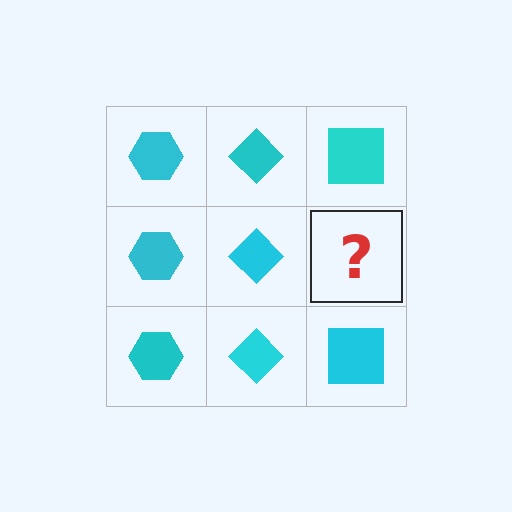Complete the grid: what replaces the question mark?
The question mark should be replaced with a cyan square.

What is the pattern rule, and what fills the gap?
The rule is that each column has a consistent shape. The gap should be filled with a cyan square.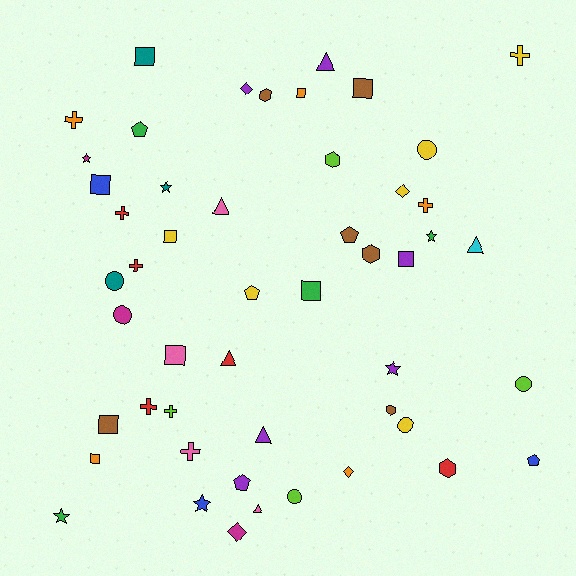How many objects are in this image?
There are 50 objects.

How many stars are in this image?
There are 6 stars.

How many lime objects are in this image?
There are 4 lime objects.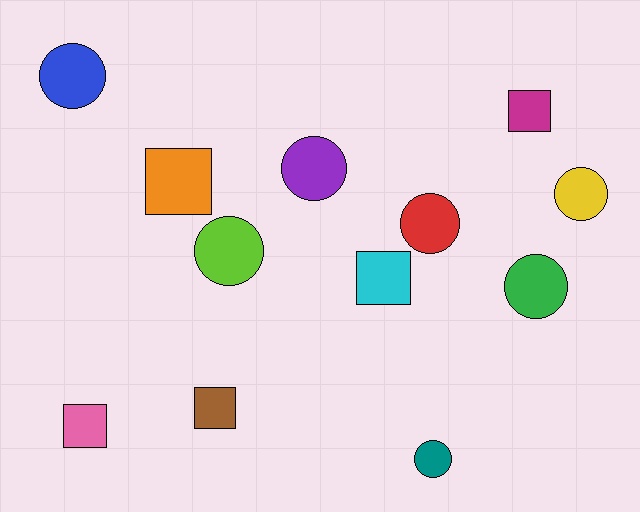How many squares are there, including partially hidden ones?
There are 5 squares.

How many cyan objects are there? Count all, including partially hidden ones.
There is 1 cyan object.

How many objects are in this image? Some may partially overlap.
There are 12 objects.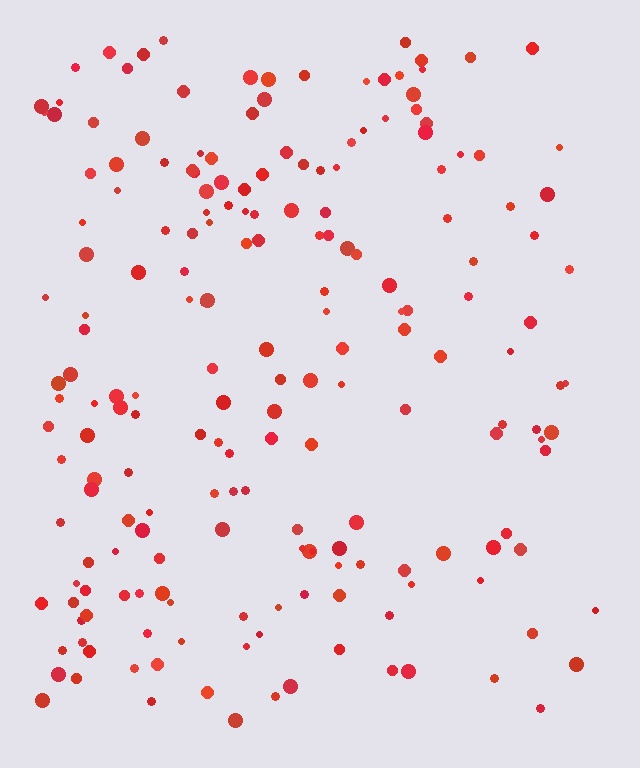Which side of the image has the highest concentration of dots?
The left.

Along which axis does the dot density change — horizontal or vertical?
Horizontal.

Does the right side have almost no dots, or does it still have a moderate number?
Still a moderate number, just noticeably fewer than the left.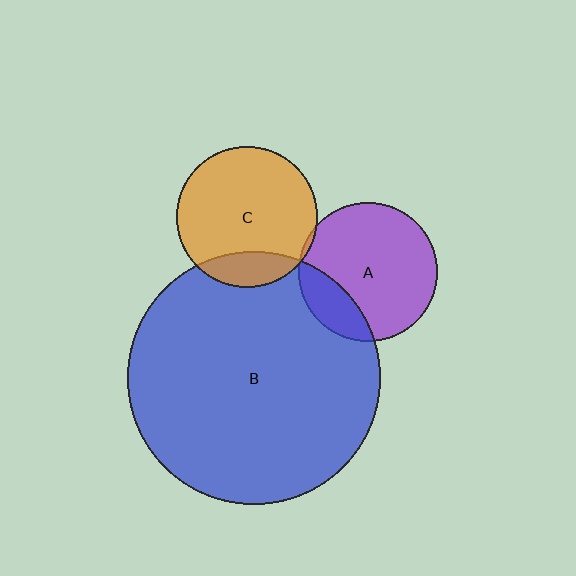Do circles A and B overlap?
Yes.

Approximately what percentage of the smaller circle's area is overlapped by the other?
Approximately 20%.